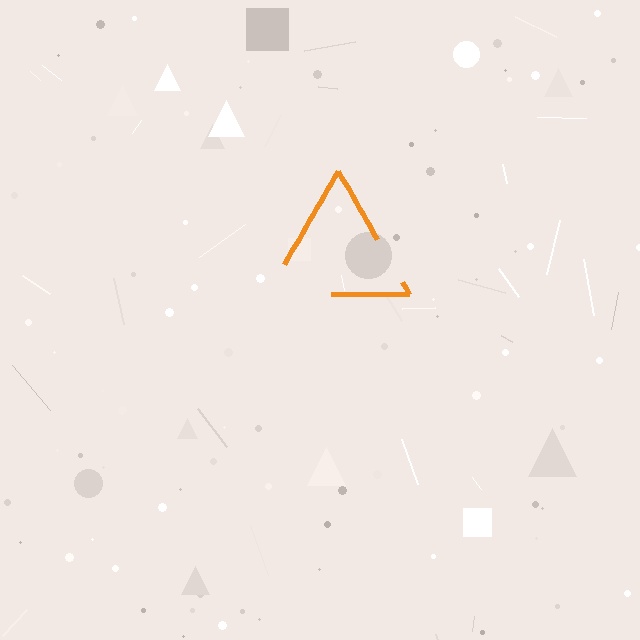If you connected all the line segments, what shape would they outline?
They would outline a triangle.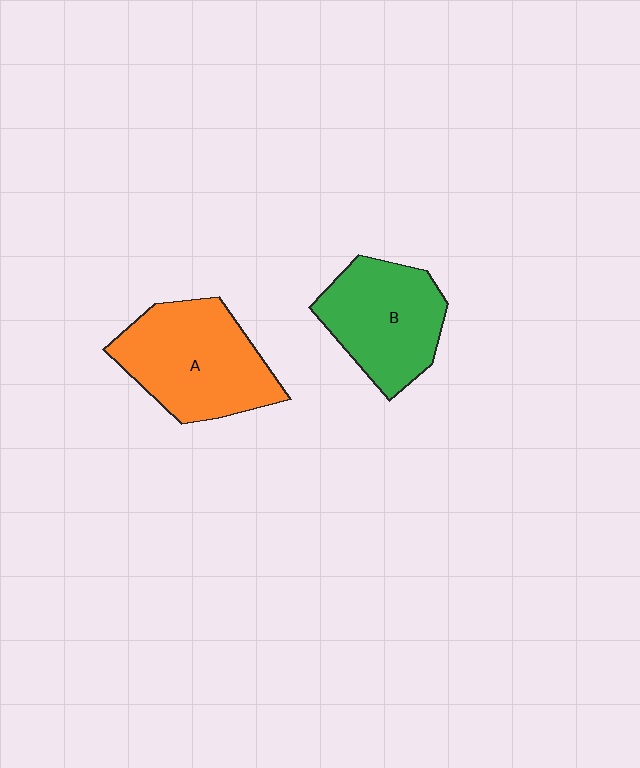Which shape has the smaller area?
Shape B (green).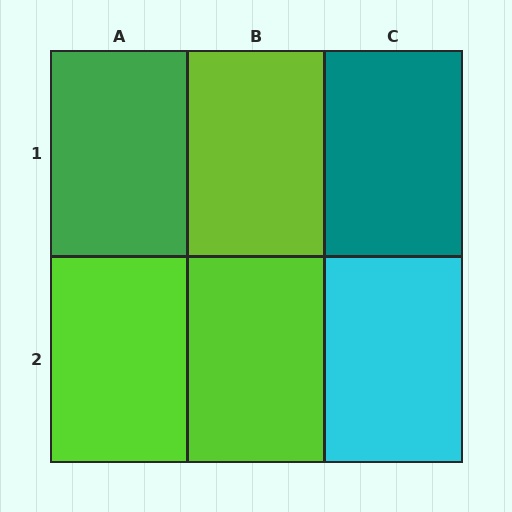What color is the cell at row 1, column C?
Teal.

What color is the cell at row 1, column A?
Green.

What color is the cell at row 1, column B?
Lime.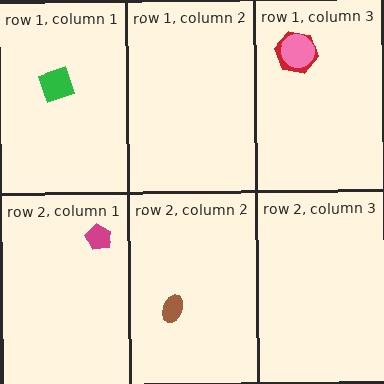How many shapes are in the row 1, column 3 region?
2.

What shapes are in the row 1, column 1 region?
The green diamond.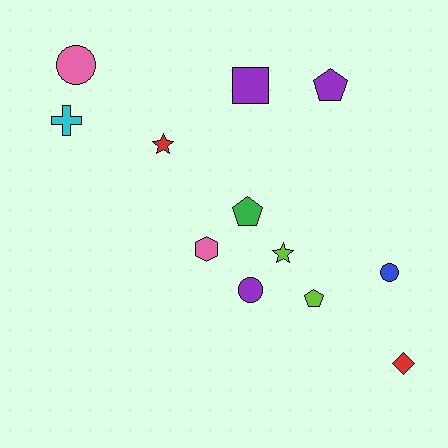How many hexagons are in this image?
There is 1 hexagon.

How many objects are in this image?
There are 12 objects.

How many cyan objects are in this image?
There is 1 cyan object.